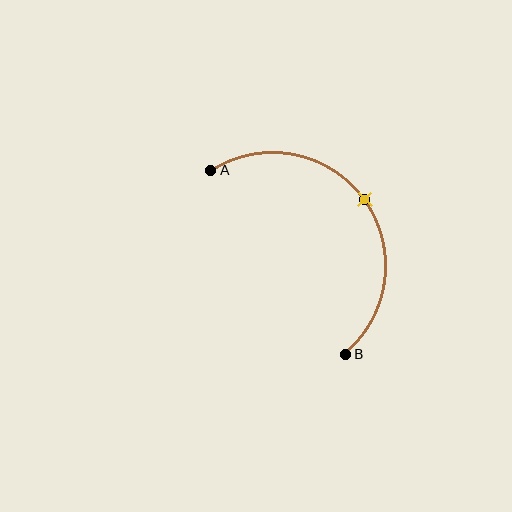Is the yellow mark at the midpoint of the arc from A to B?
Yes. The yellow mark lies on the arc at equal arc-length from both A and B — it is the arc midpoint.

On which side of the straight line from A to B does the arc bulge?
The arc bulges above and to the right of the straight line connecting A and B.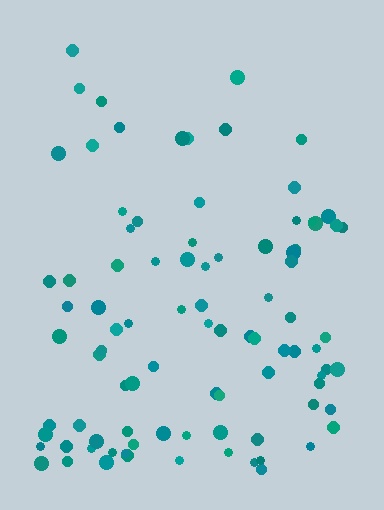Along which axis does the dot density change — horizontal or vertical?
Vertical.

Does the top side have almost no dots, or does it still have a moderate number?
Still a moderate number, just noticeably fewer than the bottom.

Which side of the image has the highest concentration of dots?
The bottom.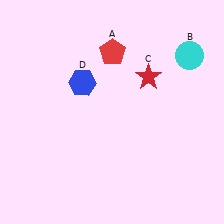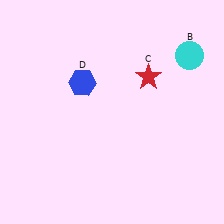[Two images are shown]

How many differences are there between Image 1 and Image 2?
There is 1 difference between the two images.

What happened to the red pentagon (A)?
The red pentagon (A) was removed in Image 2. It was in the top-right area of Image 1.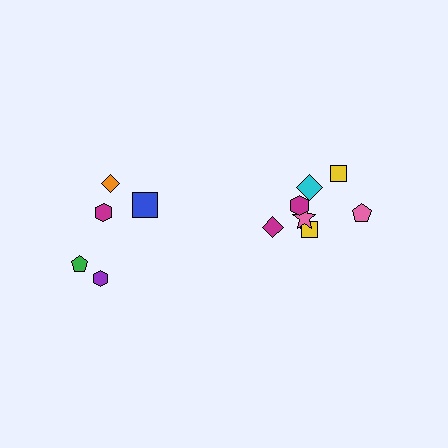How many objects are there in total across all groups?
There are 13 objects.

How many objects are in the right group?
There are 8 objects.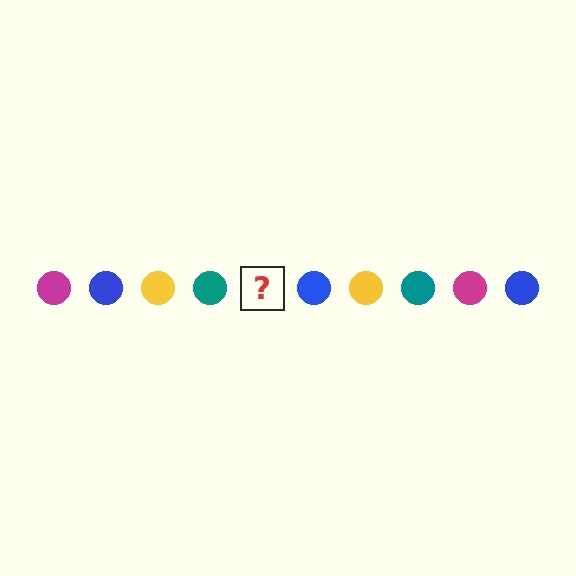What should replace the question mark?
The question mark should be replaced with a magenta circle.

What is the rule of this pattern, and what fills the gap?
The rule is that the pattern cycles through magenta, blue, yellow, teal circles. The gap should be filled with a magenta circle.